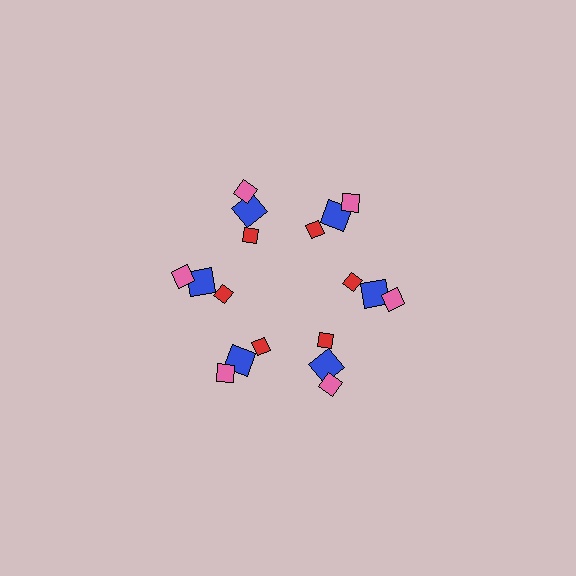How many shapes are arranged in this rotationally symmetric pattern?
There are 18 shapes, arranged in 6 groups of 3.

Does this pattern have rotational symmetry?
Yes, this pattern has 6-fold rotational symmetry. It looks the same after rotating 60 degrees around the center.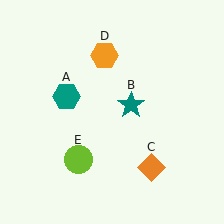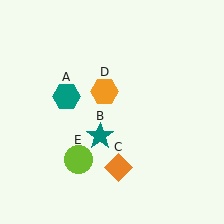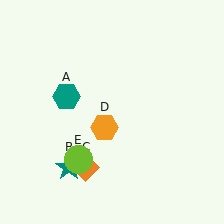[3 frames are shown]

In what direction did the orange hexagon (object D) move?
The orange hexagon (object D) moved down.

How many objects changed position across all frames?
3 objects changed position: teal star (object B), orange diamond (object C), orange hexagon (object D).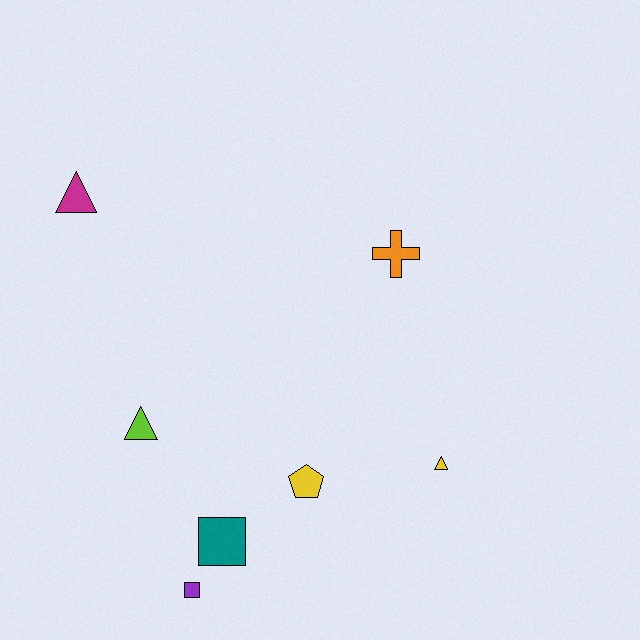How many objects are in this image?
There are 7 objects.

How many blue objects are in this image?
There are no blue objects.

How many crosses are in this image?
There is 1 cross.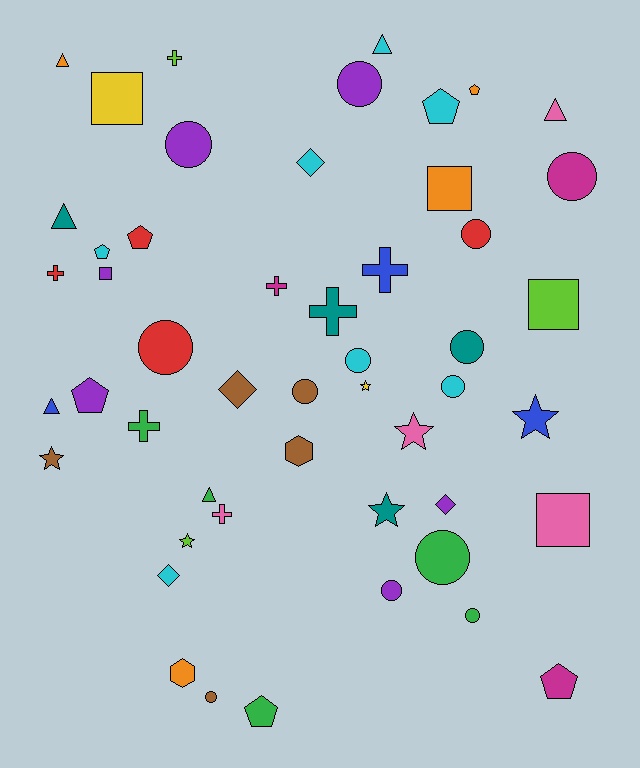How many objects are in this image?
There are 50 objects.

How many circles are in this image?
There are 13 circles.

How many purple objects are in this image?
There are 6 purple objects.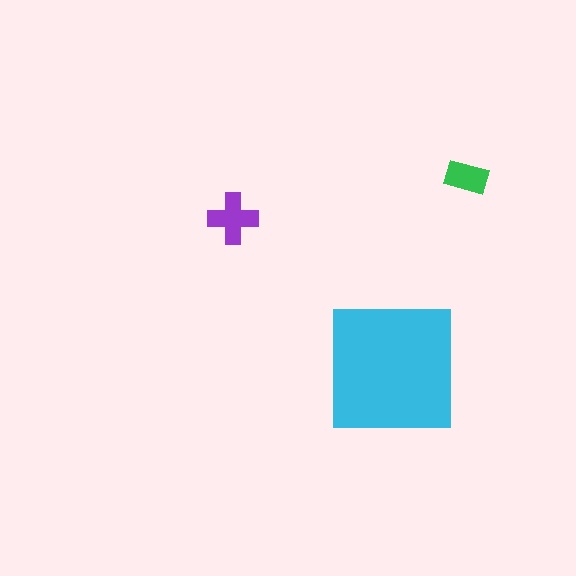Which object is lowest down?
The cyan square is bottommost.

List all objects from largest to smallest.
The cyan square, the purple cross, the green rectangle.